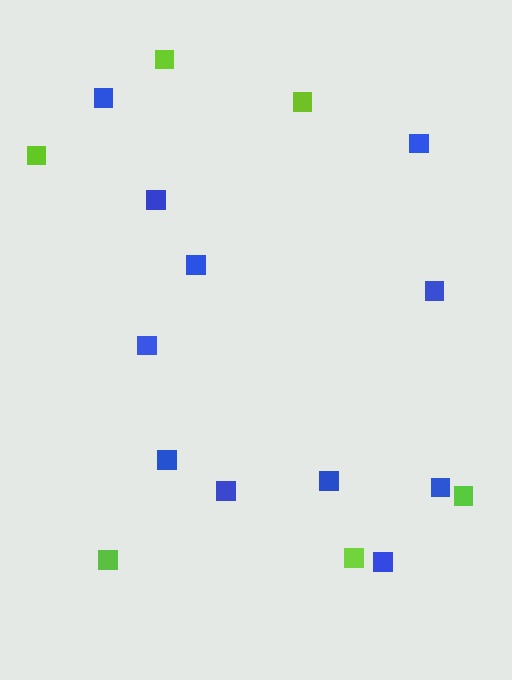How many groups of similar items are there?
There are 2 groups: one group of lime squares (6) and one group of blue squares (11).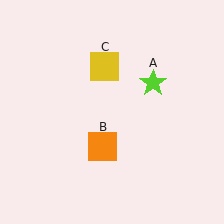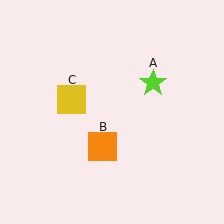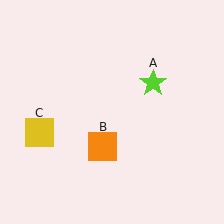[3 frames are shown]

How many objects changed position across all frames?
1 object changed position: yellow square (object C).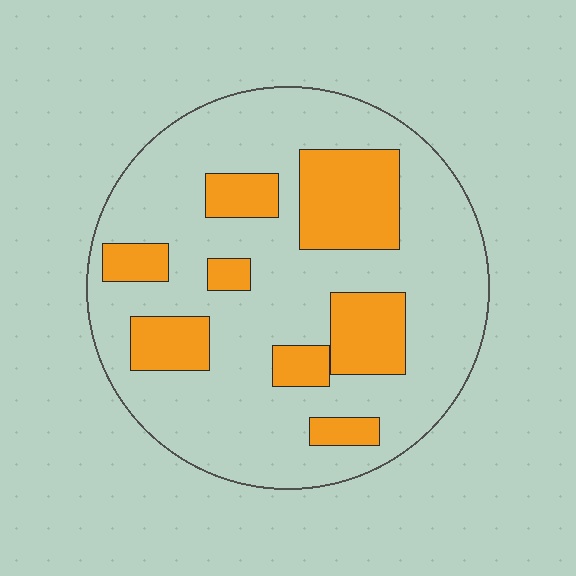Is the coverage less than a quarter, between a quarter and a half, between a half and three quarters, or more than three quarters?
Between a quarter and a half.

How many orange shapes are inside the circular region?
8.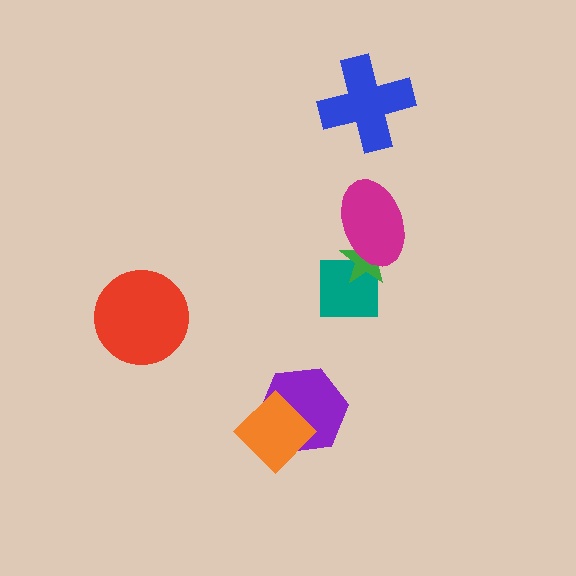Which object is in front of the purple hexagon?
The orange diamond is in front of the purple hexagon.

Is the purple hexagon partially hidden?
Yes, it is partially covered by another shape.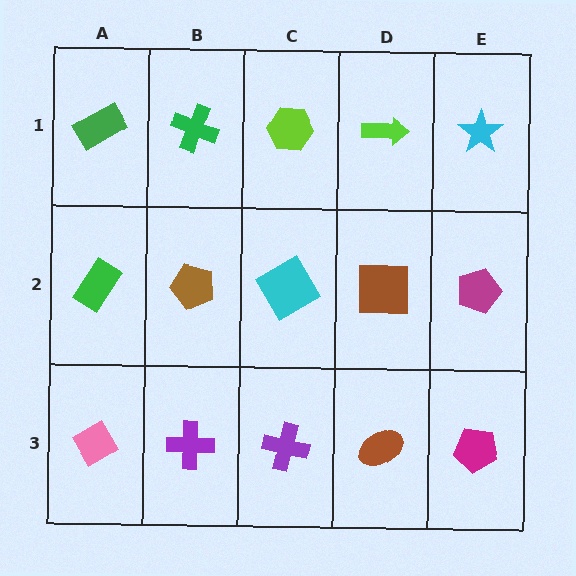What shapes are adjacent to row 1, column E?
A magenta pentagon (row 2, column E), a lime arrow (row 1, column D).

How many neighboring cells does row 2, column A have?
3.